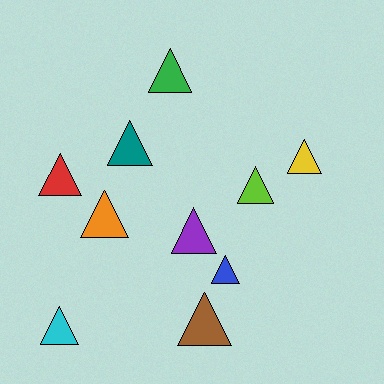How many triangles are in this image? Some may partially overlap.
There are 10 triangles.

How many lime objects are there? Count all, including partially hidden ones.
There is 1 lime object.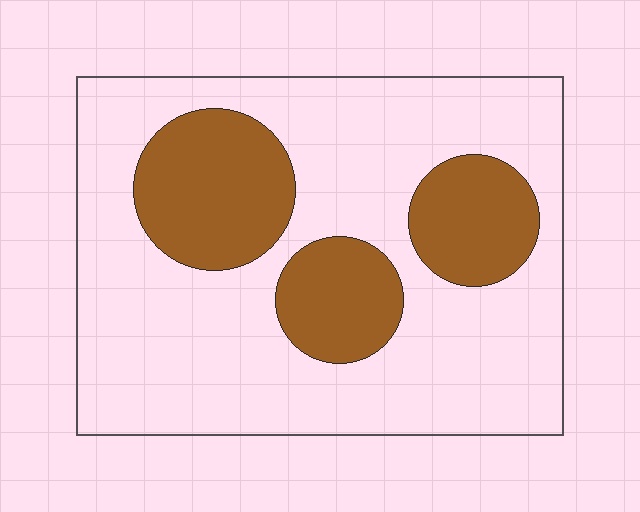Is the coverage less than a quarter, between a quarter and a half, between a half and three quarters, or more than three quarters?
Between a quarter and a half.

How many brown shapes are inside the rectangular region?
3.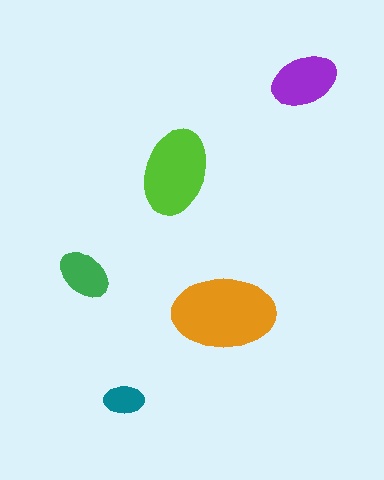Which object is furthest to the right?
The purple ellipse is rightmost.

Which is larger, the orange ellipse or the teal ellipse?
The orange one.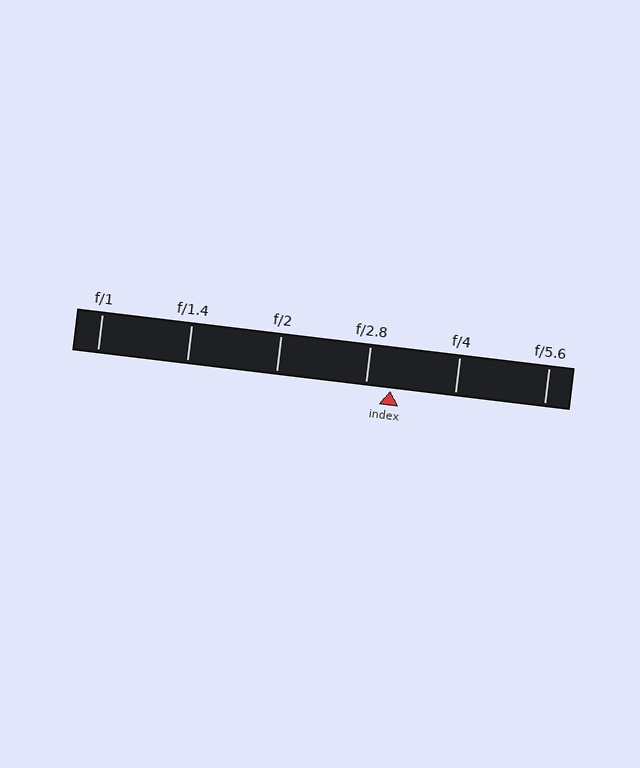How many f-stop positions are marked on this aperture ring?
There are 6 f-stop positions marked.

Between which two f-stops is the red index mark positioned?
The index mark is between f/2.8 and f/4.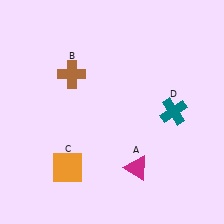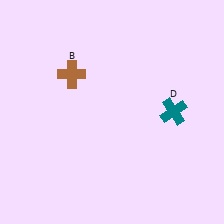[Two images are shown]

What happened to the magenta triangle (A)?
The magenta triangle (A) was removed in Image 2. It was in the bottom-right area of Image 1.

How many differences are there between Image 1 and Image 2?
There are 2 differences between the two images.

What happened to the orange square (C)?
The orange square (C) was removed in Image 2. It was in the bottom-left area of Image 1.